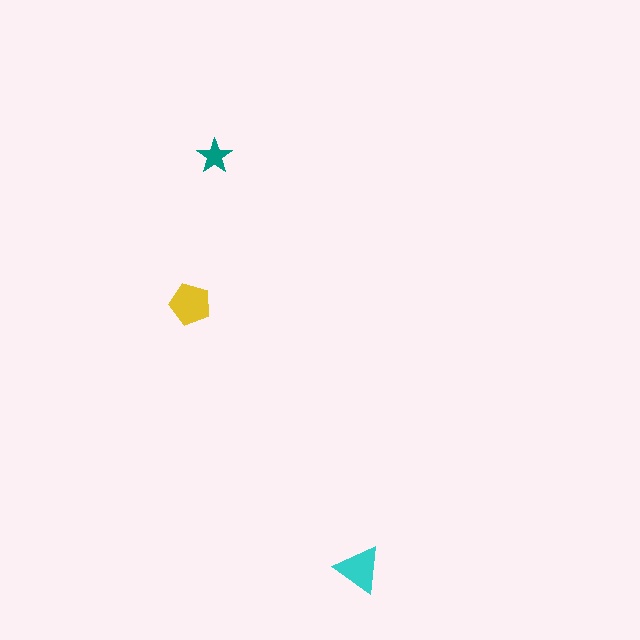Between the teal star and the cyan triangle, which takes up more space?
The cyan triangle.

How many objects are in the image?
There are 3 objects in the image.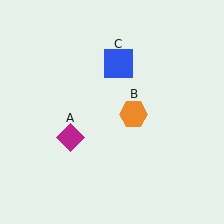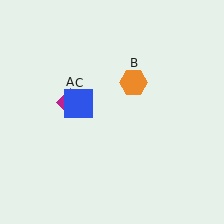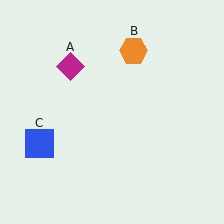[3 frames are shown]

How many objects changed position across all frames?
3 objects changed position: magenta diamond (object A), orange hexagon (object B), blue square (object C).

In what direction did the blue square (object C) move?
The blue square (object C) moved down and to the left.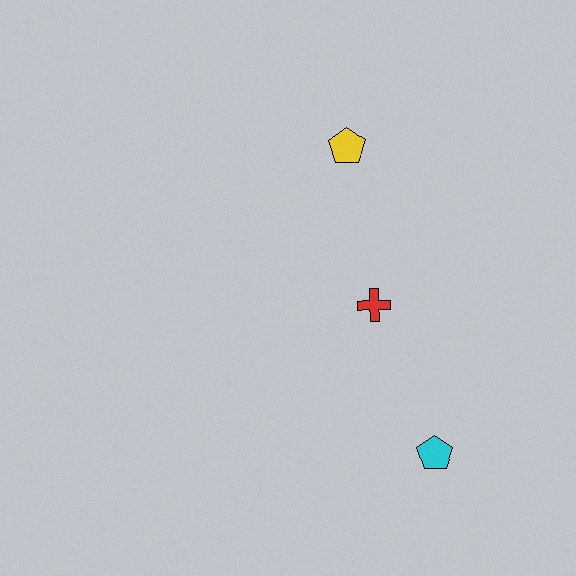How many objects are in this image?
There are 3 objects.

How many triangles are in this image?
There are no triangles.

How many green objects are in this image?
There are no green objects.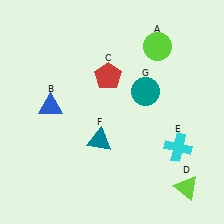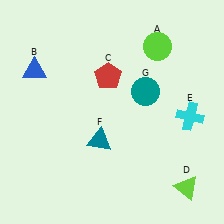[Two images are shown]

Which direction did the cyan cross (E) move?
The cyan cross (E) moved up.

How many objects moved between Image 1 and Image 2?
2 objects moved between the two images.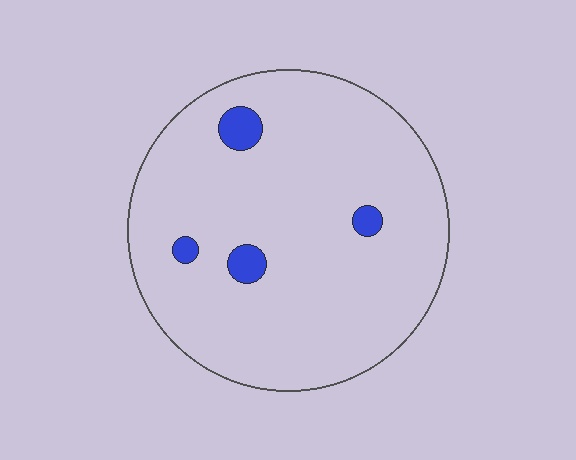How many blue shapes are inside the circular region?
4.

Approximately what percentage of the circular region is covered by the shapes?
Approximately 5%.